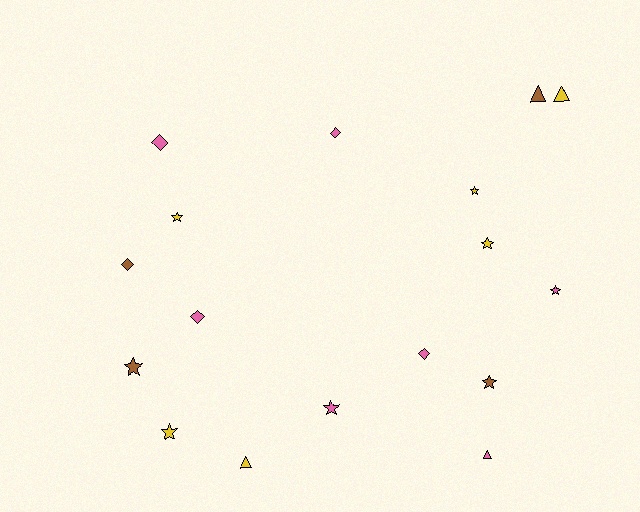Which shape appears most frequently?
Star, with 8 objects.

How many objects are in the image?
There are 17 objects.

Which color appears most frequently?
Pink, with 7 objects.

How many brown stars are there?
There are 2 brown stars.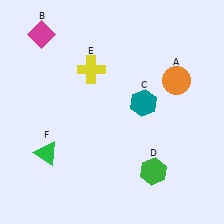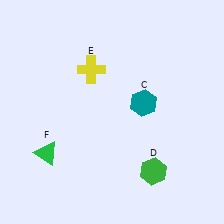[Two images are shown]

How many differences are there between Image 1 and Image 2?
There are 2 differences between the two images.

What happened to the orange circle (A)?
The orange circle (A) was removed in Image 2. It was in the top-right area of Image 1.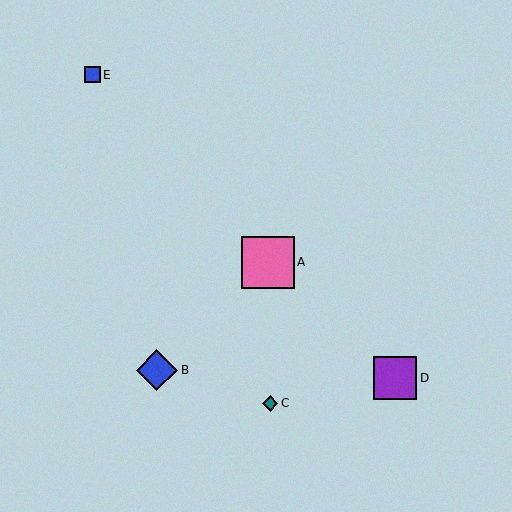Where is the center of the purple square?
The center of the purple square is at (395, 378).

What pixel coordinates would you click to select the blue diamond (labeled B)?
Click at (157, 370) to select the blue diamond B.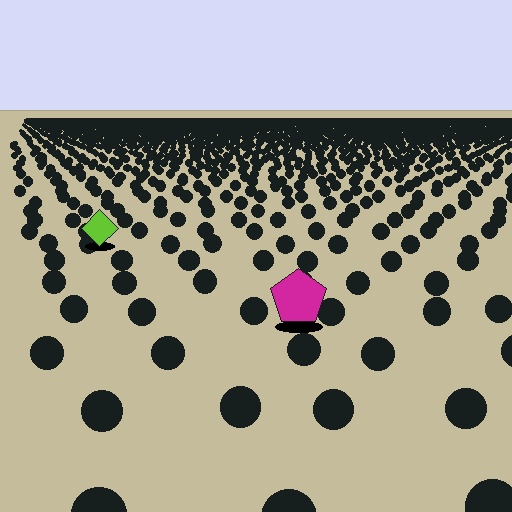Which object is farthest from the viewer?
The lime diamond is farthest from the viewer. It appears smaller and the ground texture around it is denser.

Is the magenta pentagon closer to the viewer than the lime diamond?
Yes. The magenta pentagon is closer — you can tell from the texture gradient: the ground texture is coarser near it.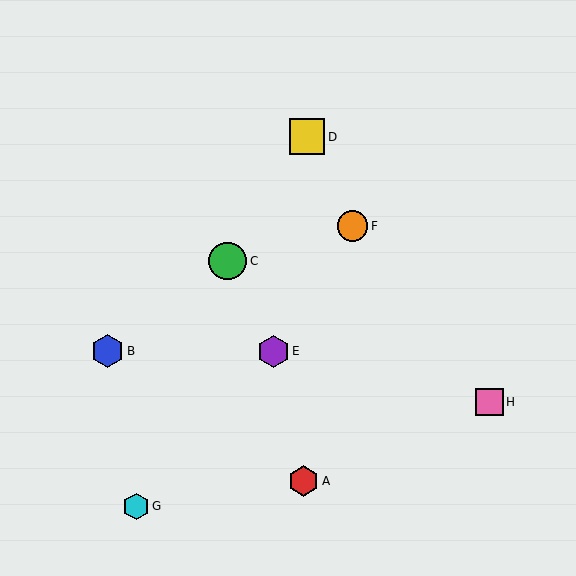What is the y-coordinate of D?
Object D is at y≈137.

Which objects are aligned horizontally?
Objects B, E are aligned horizontally.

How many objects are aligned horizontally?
2 objects (B, E) are aligned horizontally.